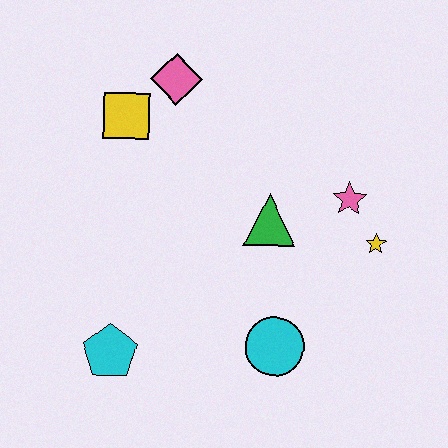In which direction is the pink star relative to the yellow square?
The pink star is to the right of the yellow square.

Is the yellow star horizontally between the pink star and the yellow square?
No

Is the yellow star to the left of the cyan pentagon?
No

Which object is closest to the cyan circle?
The green triangle is closest to the cyan circle.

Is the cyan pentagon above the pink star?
No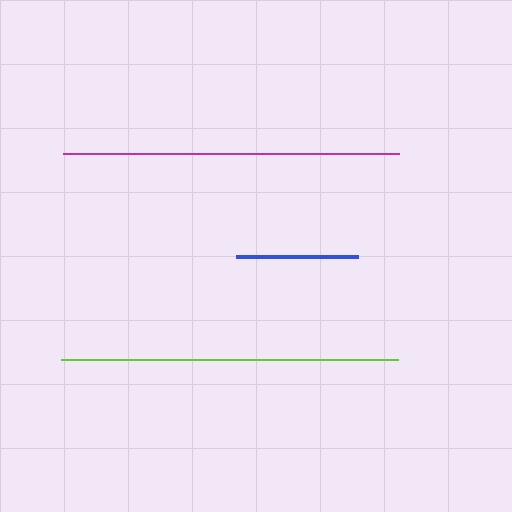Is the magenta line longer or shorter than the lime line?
The lime line is longer than the magenta line.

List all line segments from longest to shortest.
From longest to shortest: lime, magenta, blue.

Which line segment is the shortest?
The blue line is the shortest at approximately 122 pixels.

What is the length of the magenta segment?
The magenta segment is approximately 335 pixels long.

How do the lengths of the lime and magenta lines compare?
The lime and magenta lines are approximately the same length.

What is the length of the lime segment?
The lime segment is approximately 337 pixels long.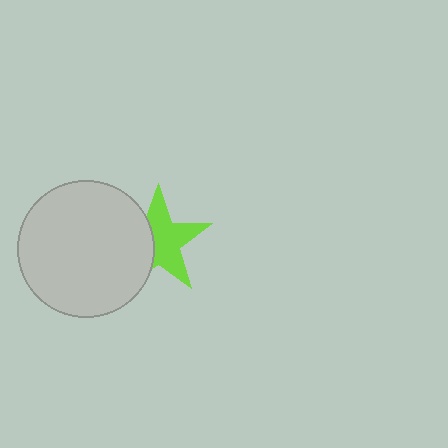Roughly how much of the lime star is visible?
About half of it is visible (roughly 61%).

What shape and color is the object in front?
The object in front is a light gray circle.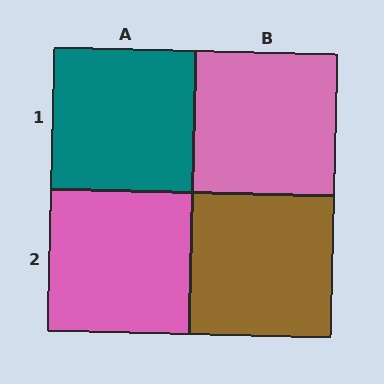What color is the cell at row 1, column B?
Pink.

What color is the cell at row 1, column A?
Teal.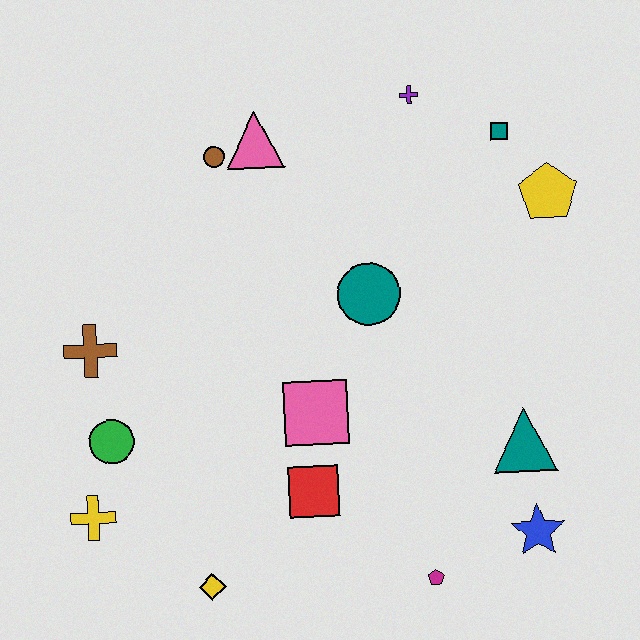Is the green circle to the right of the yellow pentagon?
No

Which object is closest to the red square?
The pink square is closest to the red square.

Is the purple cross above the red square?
Yes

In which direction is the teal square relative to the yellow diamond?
The teal square is above the yellow diamond.